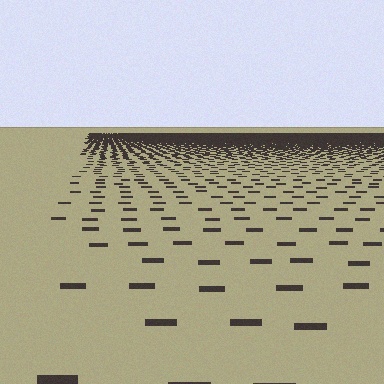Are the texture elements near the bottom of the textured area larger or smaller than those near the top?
Larger. Near the bottom, elements are closer to the viewer and appear at a bigger on-screen size.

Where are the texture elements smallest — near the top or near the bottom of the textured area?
Near the top.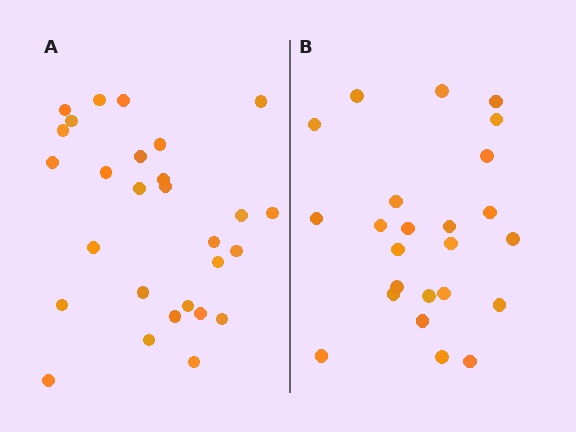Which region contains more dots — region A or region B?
Region A (the left region) has more dots.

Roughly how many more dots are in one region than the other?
Region A has about 4 more dots than region B.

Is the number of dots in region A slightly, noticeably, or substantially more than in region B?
Region A has only slightly more — the two regions are fairly close. The ratio is roughly 1.2 to 1.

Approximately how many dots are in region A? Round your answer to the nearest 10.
About 30 dots. (The exact count is 28, which rounds to 30.)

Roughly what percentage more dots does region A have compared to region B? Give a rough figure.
About 15% more.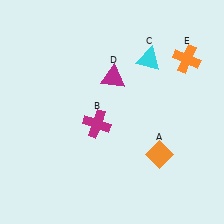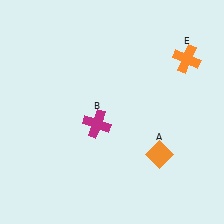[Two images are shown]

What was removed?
The cyan triangle (C), the magenta triangle (D) were removed in Image 2.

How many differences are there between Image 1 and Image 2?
There are 2 differences between the two images.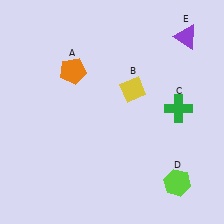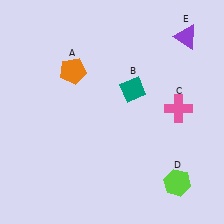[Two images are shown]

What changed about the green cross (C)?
In Image 1, C is green. In Image 2, it changed to pink.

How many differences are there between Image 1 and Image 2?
There are 2 differences between the two images.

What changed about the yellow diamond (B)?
In Image 1, B is yellow. In Image 2, it changed to teal.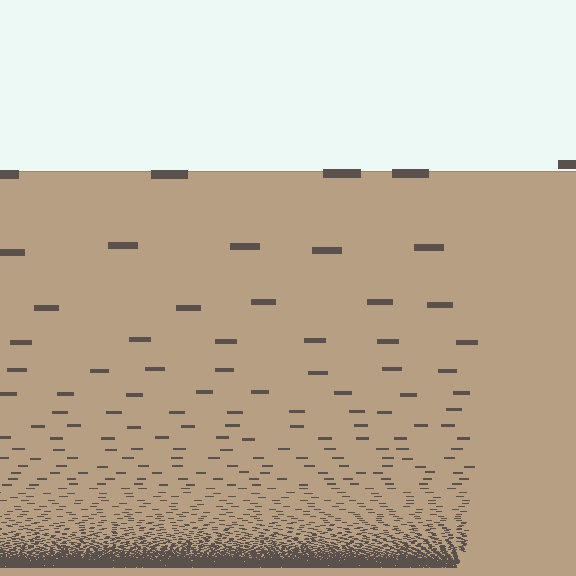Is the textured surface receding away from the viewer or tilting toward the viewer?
The surface appears to tilt toward the viewer. Texture elements get larger and sparser toward the top.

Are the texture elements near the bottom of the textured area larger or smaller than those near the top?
Smaller. The gradient is inverted — elements near the bottom are smaller and denser.